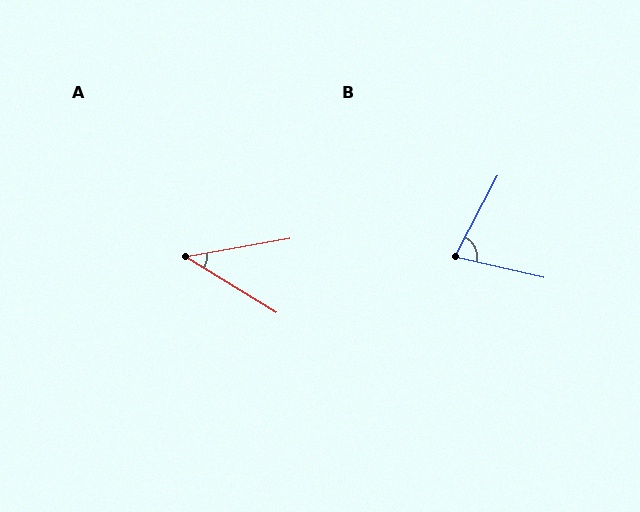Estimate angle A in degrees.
Approximately 42 degrees.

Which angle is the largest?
B, at approximately 76 degrees.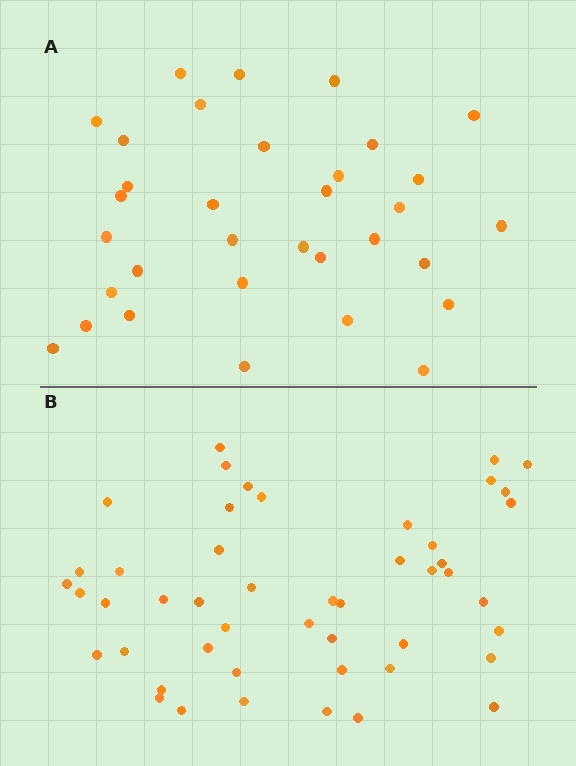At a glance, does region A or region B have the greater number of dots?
Region B (the bottom region) has more dots.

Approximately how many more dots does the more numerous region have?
Region B has approximately 15 more dots than region A.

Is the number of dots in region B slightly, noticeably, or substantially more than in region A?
Region B has substantially more. The ratio is roughly 1.5 to 1.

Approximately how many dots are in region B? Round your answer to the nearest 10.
About 50 dots. (The exact count is 48, which rounds to 50.)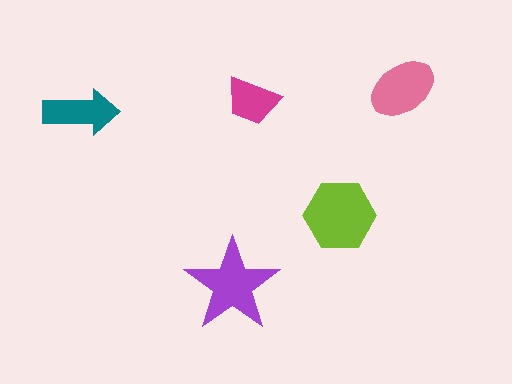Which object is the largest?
The lime hexagon.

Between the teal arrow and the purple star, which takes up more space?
The purple star.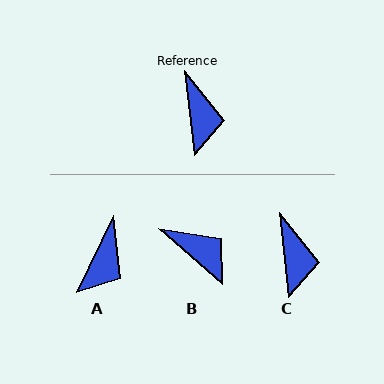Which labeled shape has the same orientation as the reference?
C.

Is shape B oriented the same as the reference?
No, it is off by about 43 degrees.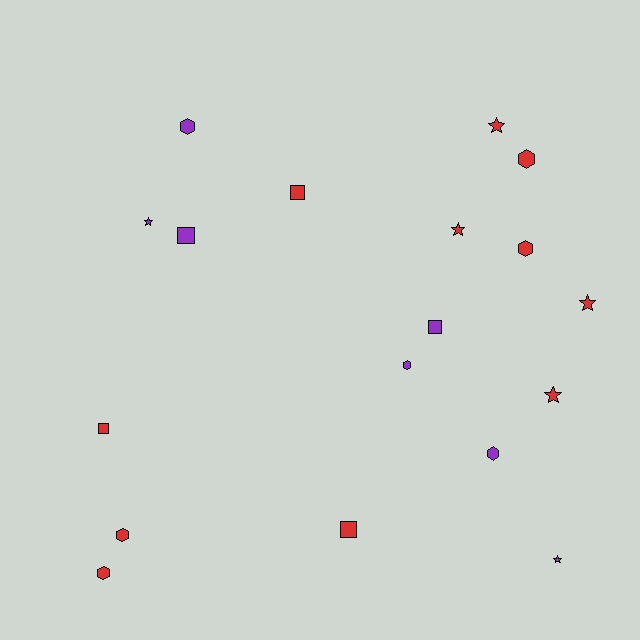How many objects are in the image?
There are 18 objects.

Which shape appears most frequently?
Hexagon, with 7 objects.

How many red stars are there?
There are 4 red stars.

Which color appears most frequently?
Red, with 11 objects.